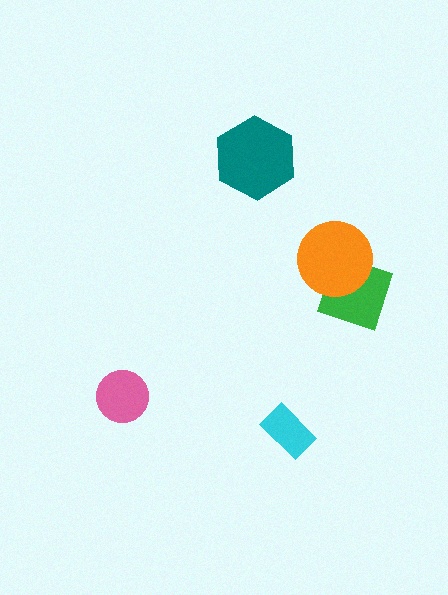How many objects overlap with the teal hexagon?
0 objects overlap with the teal hexagon.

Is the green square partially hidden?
Yes, it is partially covered by another shape.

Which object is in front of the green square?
The orange circle is in front of the green square.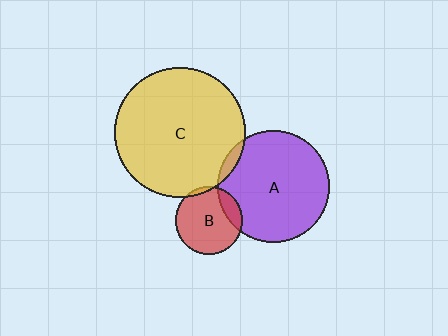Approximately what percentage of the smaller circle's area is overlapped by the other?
Approximately 5%.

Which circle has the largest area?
Circle C (yellow).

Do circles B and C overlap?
Yes.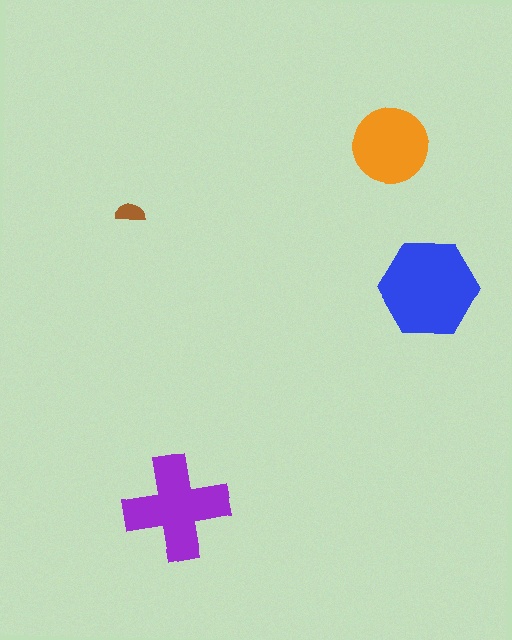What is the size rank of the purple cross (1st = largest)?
2nd.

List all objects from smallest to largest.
The brown semicircle, the orange circle, the purple cross, the blue hexagon.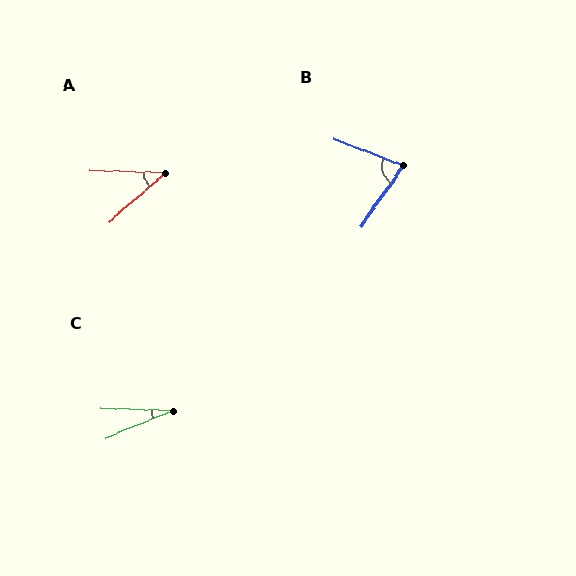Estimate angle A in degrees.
Approximately 42 degrees.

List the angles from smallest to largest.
C (24°), A (42°), B (76°).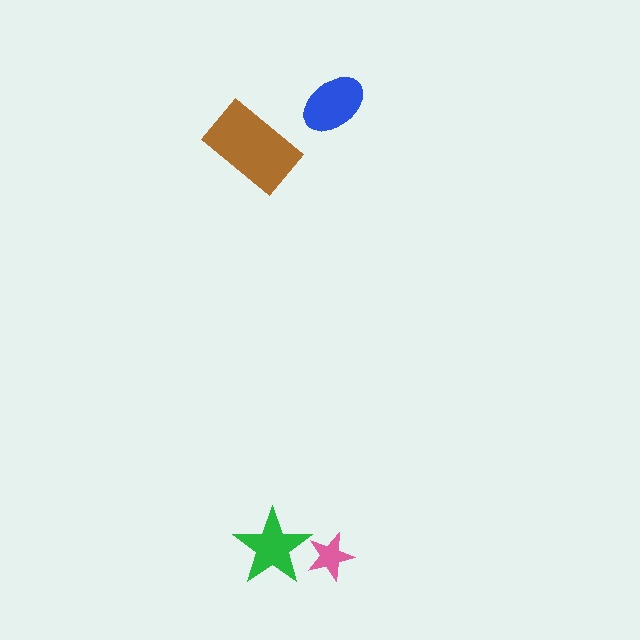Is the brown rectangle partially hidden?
No, no other shape covers it.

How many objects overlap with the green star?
1 object overlaps with the green star.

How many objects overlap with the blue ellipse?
0 objects overlap with the blue ellipse.